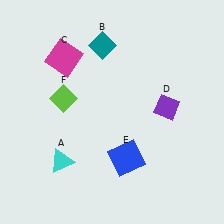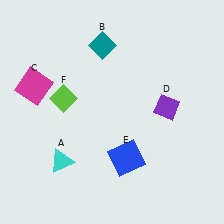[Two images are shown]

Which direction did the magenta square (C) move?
The magenta square (C) moved left.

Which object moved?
The magenta square (C) moved left.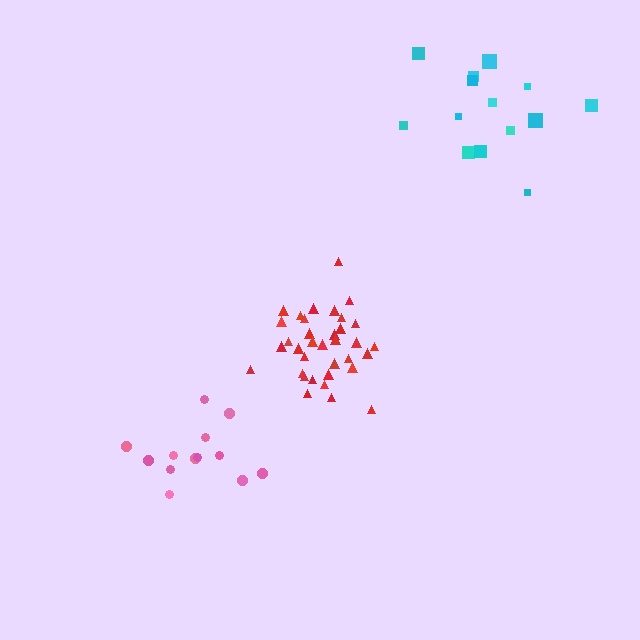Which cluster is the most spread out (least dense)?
Cyan.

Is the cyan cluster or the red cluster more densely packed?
Red.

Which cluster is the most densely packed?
Red.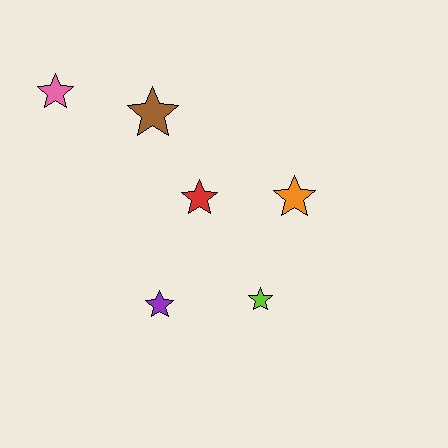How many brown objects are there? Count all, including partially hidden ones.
There is 1 brown object.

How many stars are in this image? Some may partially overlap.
There are 6 stars.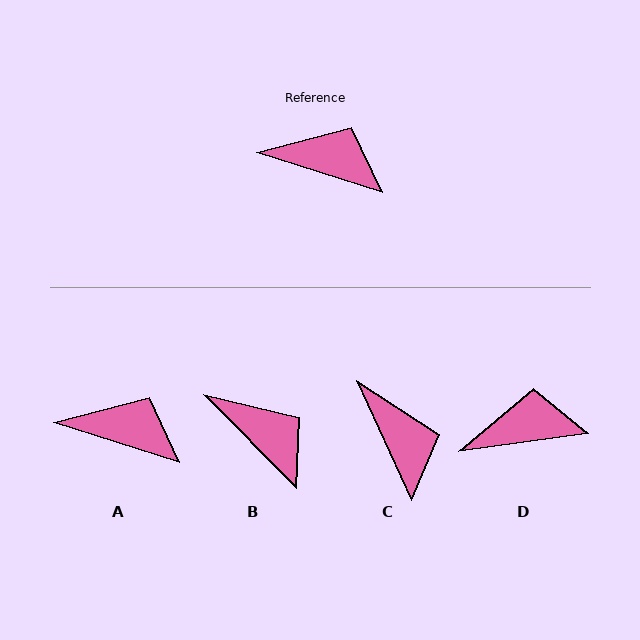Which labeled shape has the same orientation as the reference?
A.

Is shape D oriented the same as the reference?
No, it is off by about 25 degrees.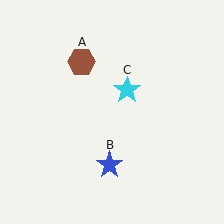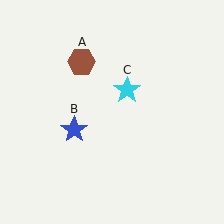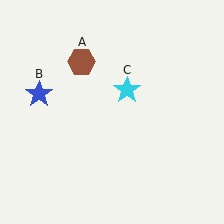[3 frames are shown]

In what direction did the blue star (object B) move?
The blue star (object B) moved up and to the left.